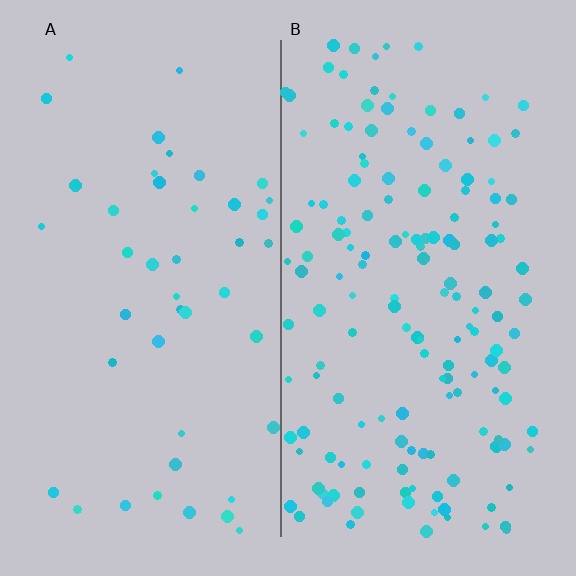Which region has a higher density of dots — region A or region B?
B (the right).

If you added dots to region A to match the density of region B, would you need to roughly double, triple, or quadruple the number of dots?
Approximately triple.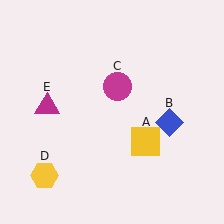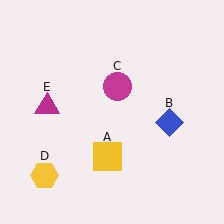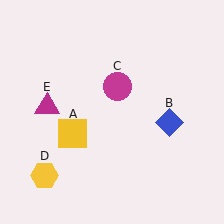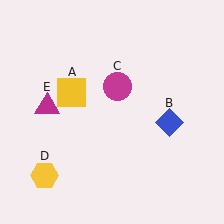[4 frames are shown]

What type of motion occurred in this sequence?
The yellow square (object A) rotated clockwise around the center of the scene.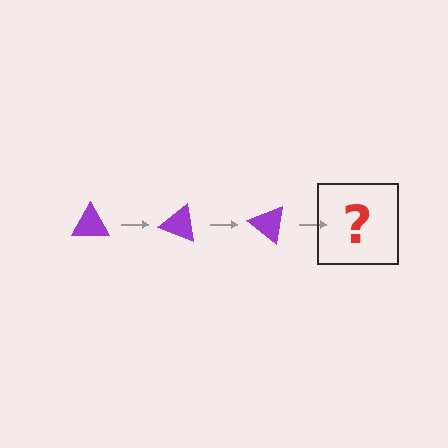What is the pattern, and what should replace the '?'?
The pattern is that the triangle rotates 20 degrees each step. The '?' should be a purple triangle rotated 60 degrees.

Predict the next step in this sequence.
The next step is a purple triangle rotated 60 degrees.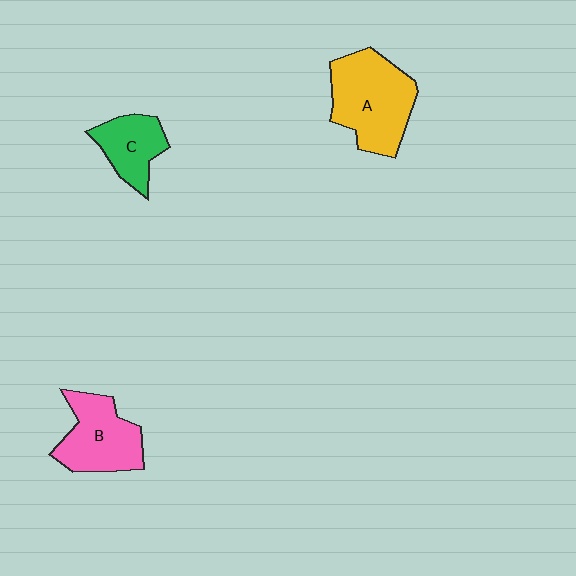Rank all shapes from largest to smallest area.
From largest to smallest: A (yellow), B (pink), C (green).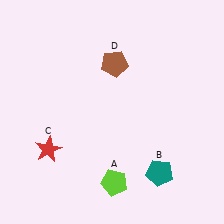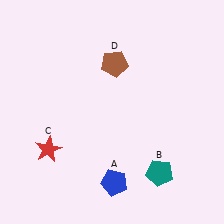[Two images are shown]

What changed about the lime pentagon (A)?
In Image 1, A is lime. In Image 2, it changed to blue.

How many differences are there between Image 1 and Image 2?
There is 1 difference between the two images.